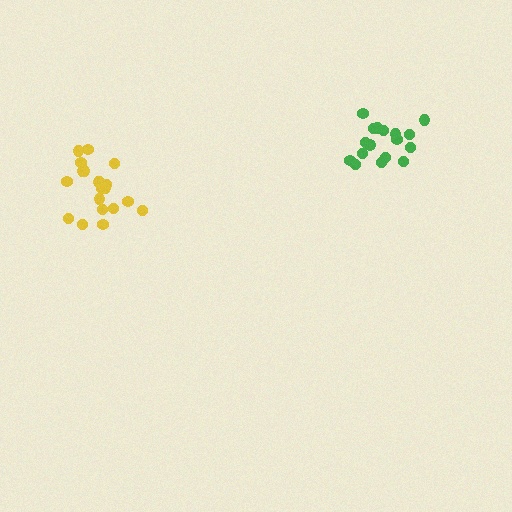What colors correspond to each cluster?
The clusters are colored: green, yellow.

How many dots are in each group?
Group 1: 17 dots, Group 2: 20 dots (37 total).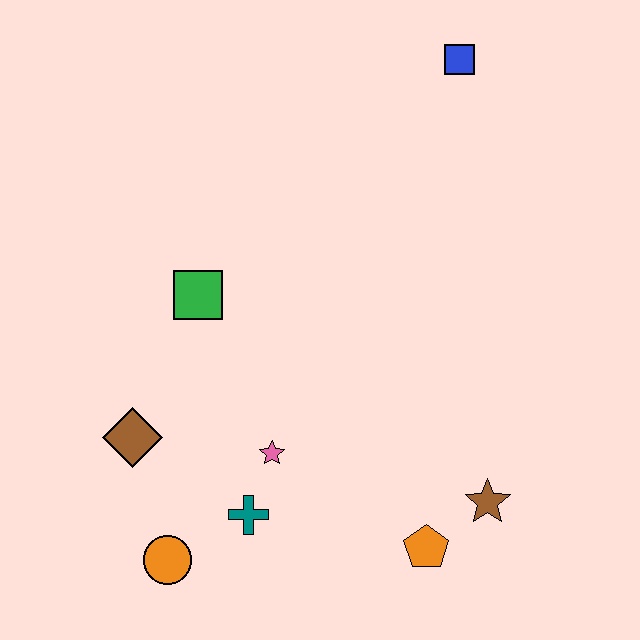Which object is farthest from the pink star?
The blue square is farthest from the pink star.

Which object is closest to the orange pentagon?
The brown star is closest to the orange pentagon.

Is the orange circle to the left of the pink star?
Yes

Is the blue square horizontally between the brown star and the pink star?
Yes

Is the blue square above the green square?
Yes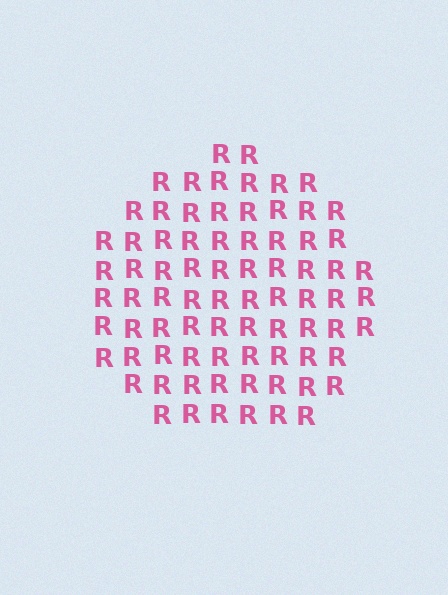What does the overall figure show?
The overall figure shows a circle.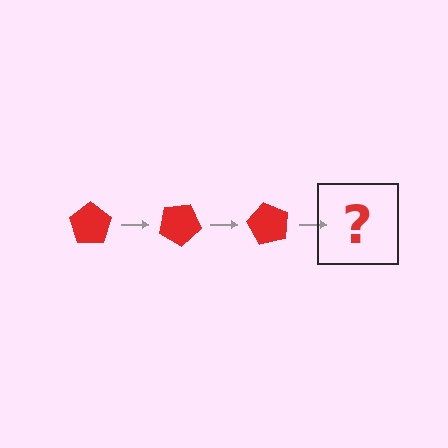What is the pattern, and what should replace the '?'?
The pattern is that the pentagon rotates 30 degrees each step. The '?' should be a red pentagon rotated 90 degrees.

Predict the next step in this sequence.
The next step is a red pentagon rotated 90 degrees.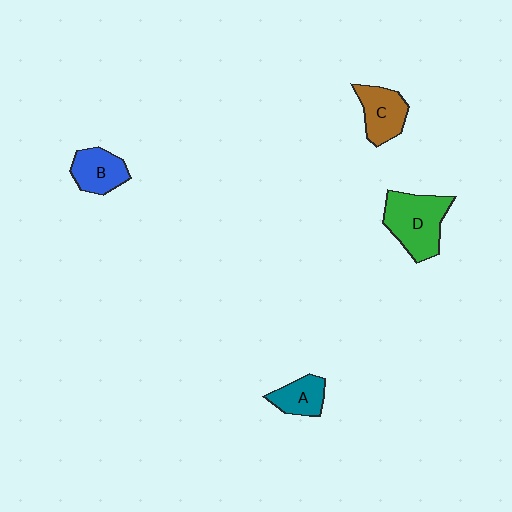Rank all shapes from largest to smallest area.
From largest to smallest: D (green), C (brown), B (blue), A (teal).